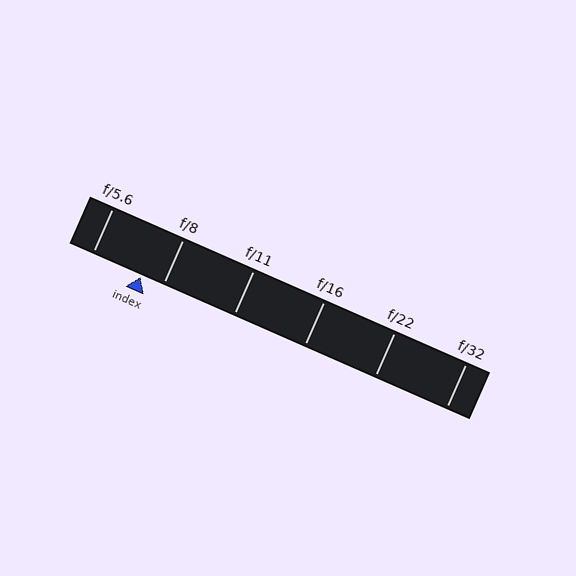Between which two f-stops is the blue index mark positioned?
The index mark is between f/5.6 and f/8.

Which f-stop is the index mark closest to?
The index mark is closest to f/8.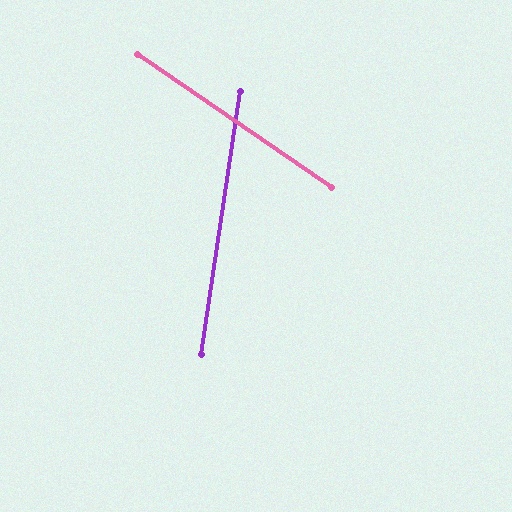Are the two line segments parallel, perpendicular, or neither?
Neither parallel nor perpendicular — they differ by about 64°.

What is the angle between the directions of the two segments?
Approximately 64 degrees.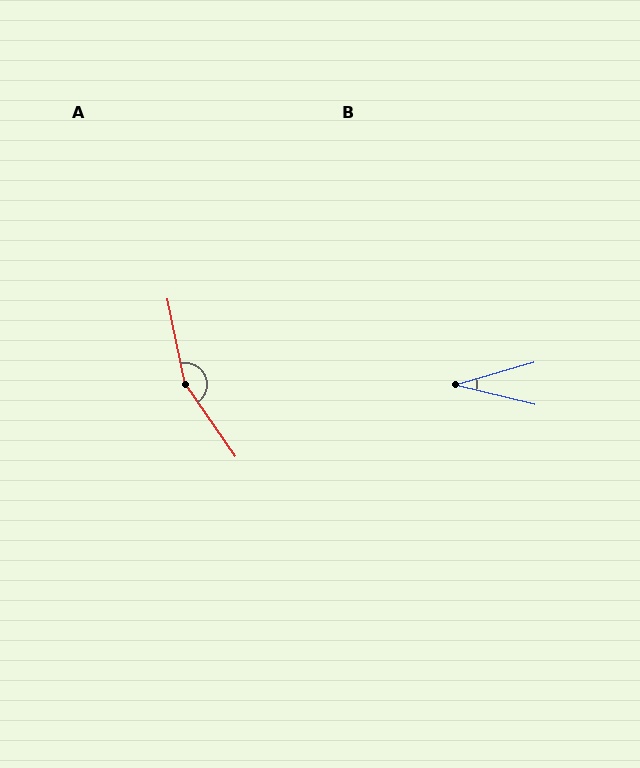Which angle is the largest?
A, at approximately 157 degrees.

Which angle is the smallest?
B, at approximately 30 degrees.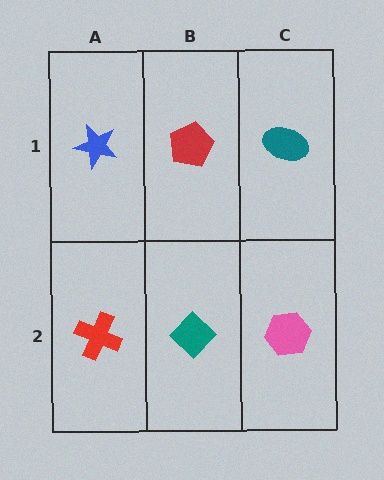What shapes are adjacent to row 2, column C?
A teal ellipse (row 1, column C), a teal diamond (row 2, column B).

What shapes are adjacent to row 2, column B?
A red pentagon (row 1, column B), a red cross (row 2, column A), a pink hexagon (row 2, column C).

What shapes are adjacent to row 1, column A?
A red cross (row 2, column A), a red pentagon (row 1, column B).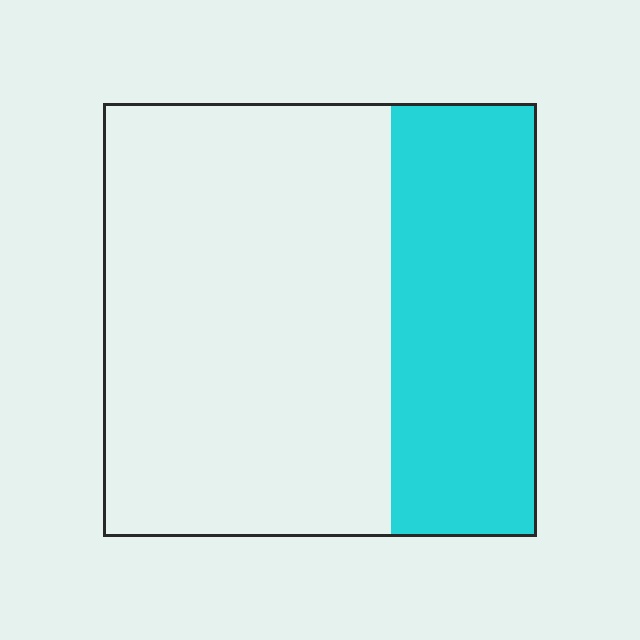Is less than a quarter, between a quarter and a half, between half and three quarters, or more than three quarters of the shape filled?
Between a quarter and a half.